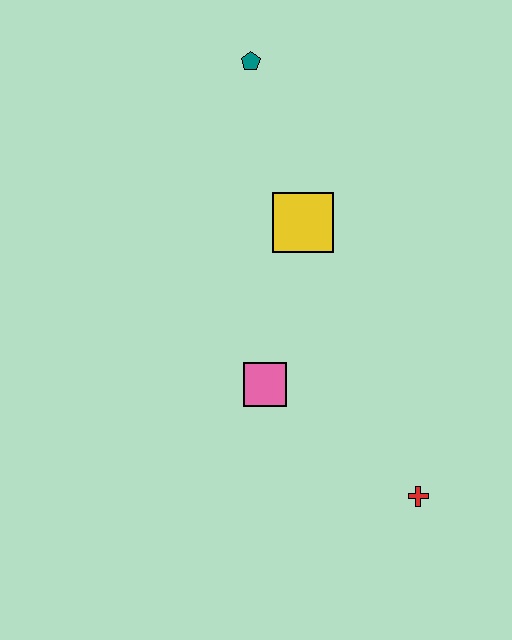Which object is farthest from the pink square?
The teal pentagon is farthest from the pink square.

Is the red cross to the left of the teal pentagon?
No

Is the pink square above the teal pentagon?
No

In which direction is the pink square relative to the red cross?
The pink square is to the left of the red cross.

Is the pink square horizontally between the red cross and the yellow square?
No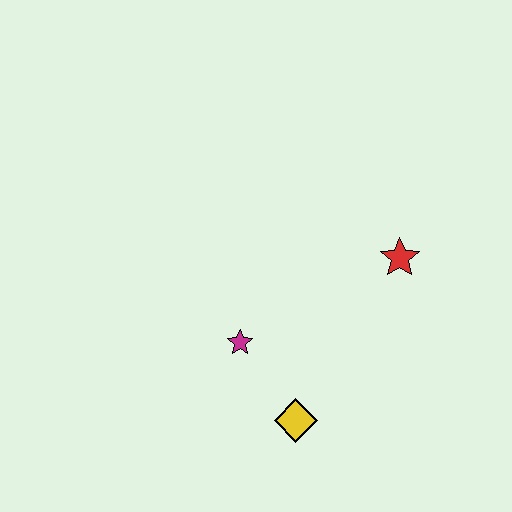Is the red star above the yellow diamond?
Yes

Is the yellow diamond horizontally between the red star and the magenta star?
Yes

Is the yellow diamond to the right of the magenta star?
Yes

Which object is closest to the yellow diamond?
The magenta star is closest to the yellow diamond.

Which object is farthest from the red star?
The yellow diamond is farthest from the red star.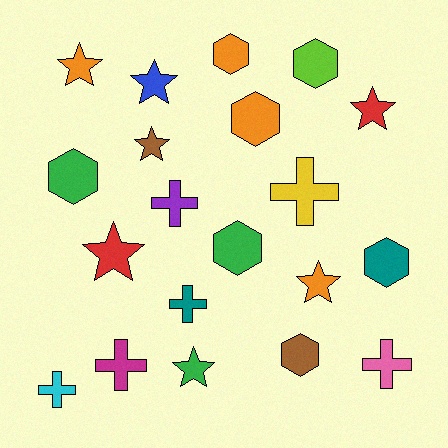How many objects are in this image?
There are 20 objects.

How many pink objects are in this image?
There is 1 pink object.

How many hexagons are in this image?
There are 7 hexagons.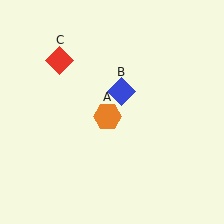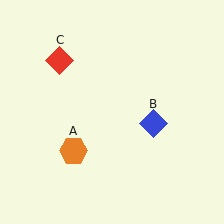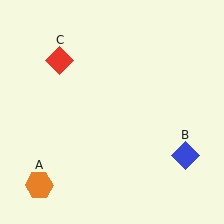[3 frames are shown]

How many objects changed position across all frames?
2 objects changed position: orange hexagon (object A), blue diamond (object B).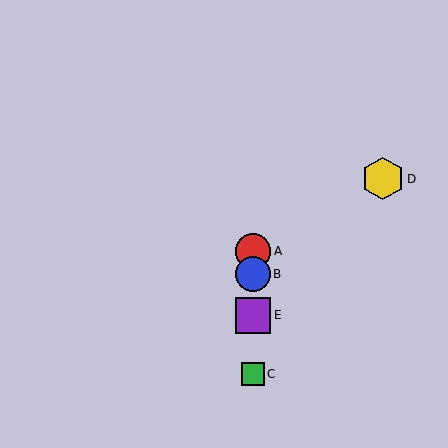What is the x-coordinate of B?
Object B is at x≈253.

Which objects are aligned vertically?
Objects A, B, C, E are aligned vertically.